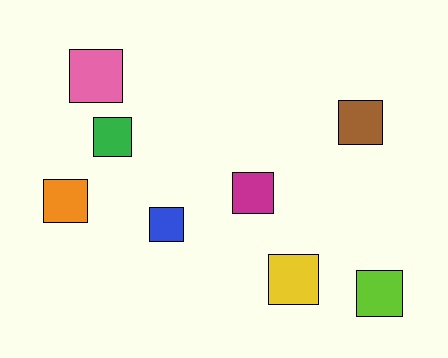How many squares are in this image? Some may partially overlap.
There are 8 squares.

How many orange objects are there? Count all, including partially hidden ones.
There is 1 orange object.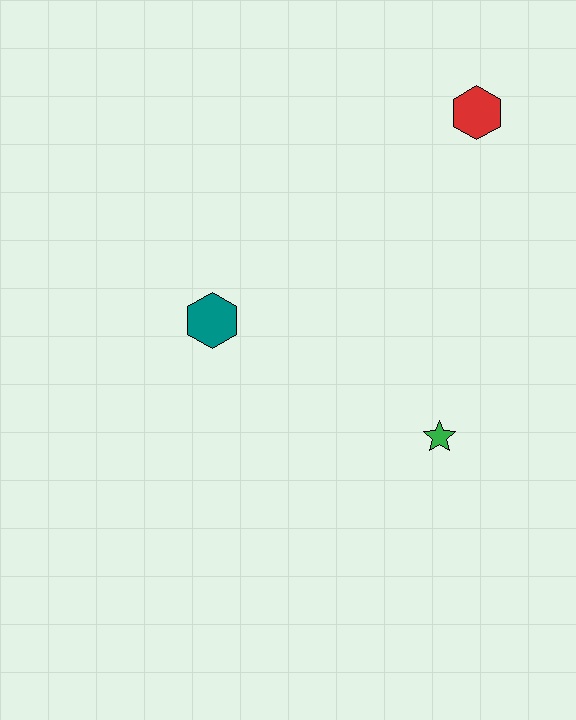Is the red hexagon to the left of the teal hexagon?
No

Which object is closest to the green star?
The teal hexagon is closest to the green star.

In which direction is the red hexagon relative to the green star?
The red hexagon is above the green star.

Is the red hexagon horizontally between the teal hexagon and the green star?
No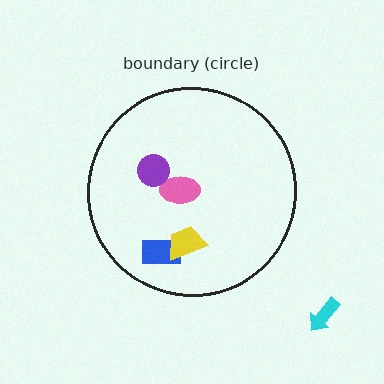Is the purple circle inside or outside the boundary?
Inside.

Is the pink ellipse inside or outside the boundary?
Inside.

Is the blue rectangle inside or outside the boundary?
Inside.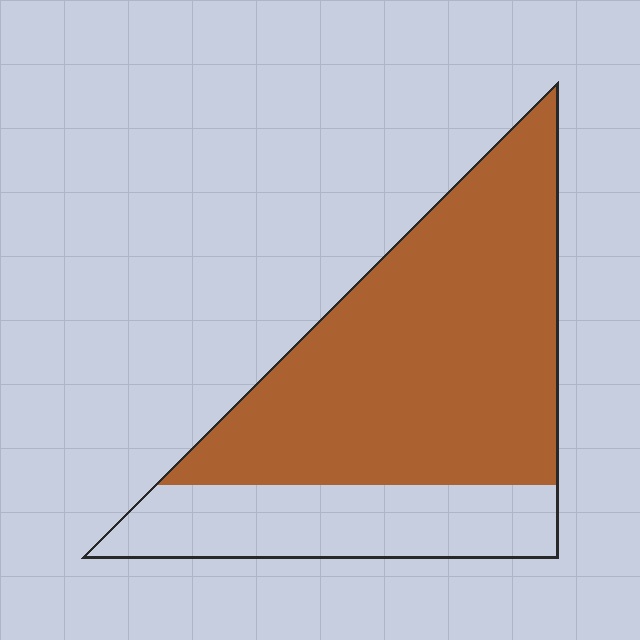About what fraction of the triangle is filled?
About three quarters (3/4).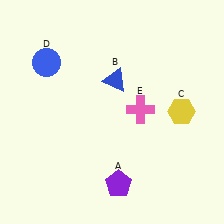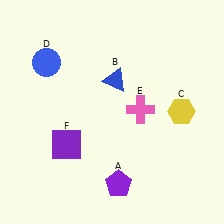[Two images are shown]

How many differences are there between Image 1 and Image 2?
There is 1 difference between the two images.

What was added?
A purple square (F) was added in Image 2.